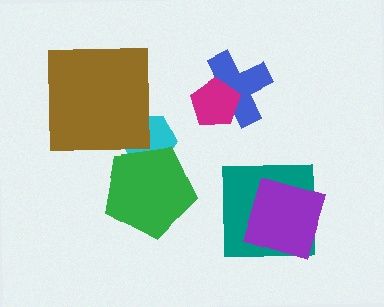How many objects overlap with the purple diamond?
1 object overlaps with the purple diamond.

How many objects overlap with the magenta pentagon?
1 object overlaps with the magenta pentagon.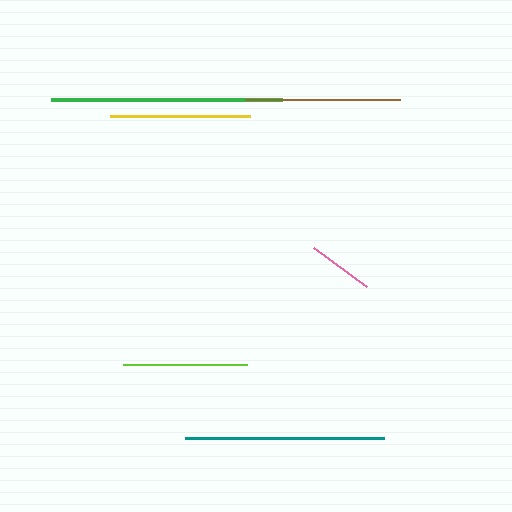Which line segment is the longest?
The green line is the longest at approximately 231 pixels.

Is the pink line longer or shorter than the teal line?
The teal line is longer than the pink line.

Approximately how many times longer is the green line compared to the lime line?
The green line is approximately 1.9 times the length of the lime line.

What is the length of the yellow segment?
The yellow segment is approximately 139 pixels long.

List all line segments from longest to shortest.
From longest to shortest: green, teal, brown, yellow, lime, pink.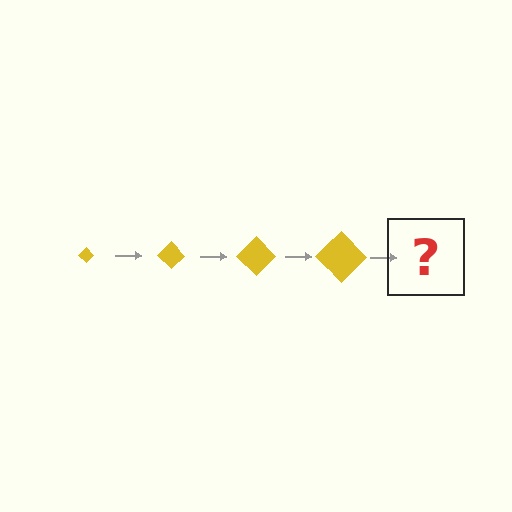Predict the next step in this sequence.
The next step is a yellow diamond, larger than the previous one.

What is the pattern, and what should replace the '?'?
The pattern is that the diamond gets progressively larger each step. The '?' should be a yellow diamond, larger than the previous one.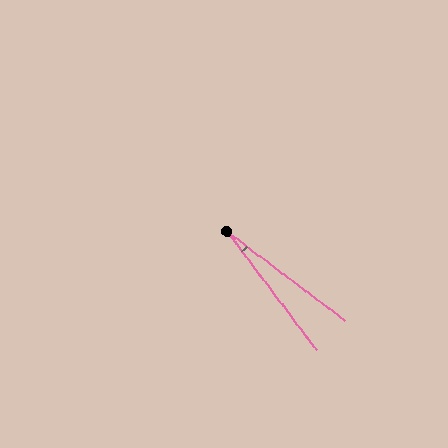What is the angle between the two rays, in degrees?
Approximately 16 degrees.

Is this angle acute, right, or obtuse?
It is acute.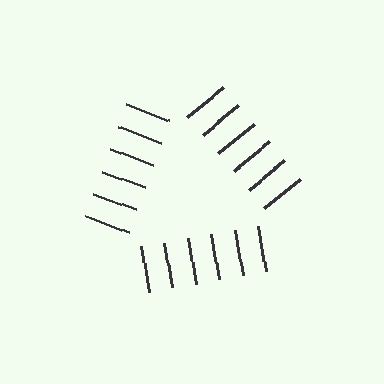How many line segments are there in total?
18 — 6 along each of the 3 edges.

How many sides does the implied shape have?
3 sides — the line-ends trace a triangle.